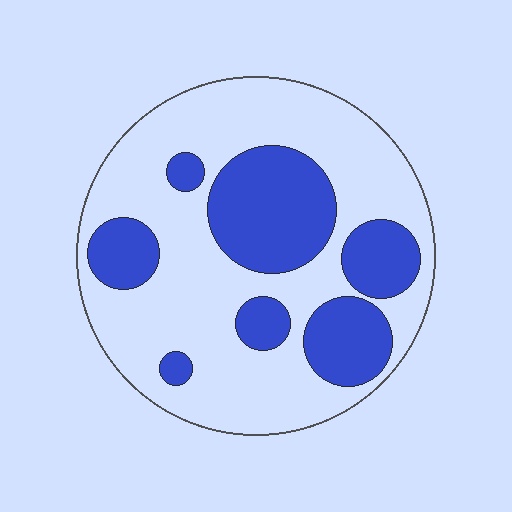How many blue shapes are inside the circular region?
7.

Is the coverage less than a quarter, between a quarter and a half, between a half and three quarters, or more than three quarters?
Between a quarter and a half.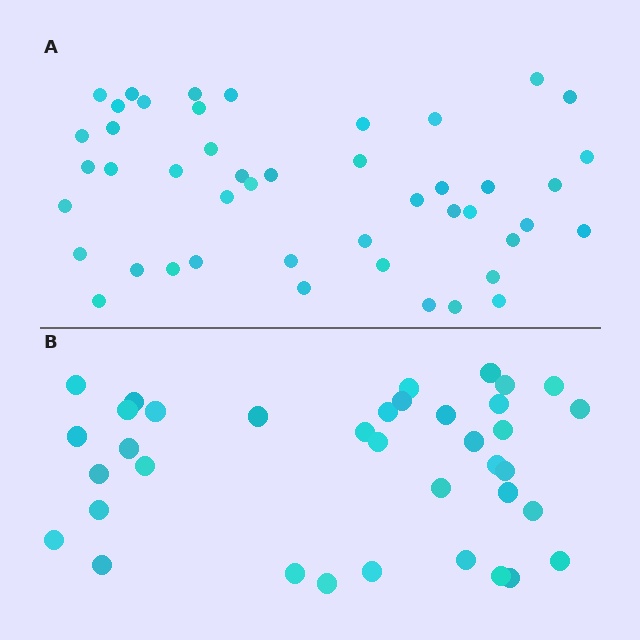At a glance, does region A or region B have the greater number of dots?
Region A (the top region) has more dots.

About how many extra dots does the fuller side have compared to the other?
Region A has roughly 8 or so more dots than region B.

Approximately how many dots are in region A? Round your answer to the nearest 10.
About 50 dots. (The exact count is 46, which rounds to 50.)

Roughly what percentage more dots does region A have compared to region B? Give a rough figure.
About 25% more.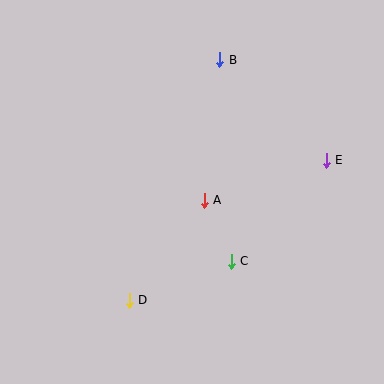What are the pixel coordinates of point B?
Point B is at (220, 60).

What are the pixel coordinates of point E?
Point E is at (326, 160).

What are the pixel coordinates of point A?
Point A is at (204, 200).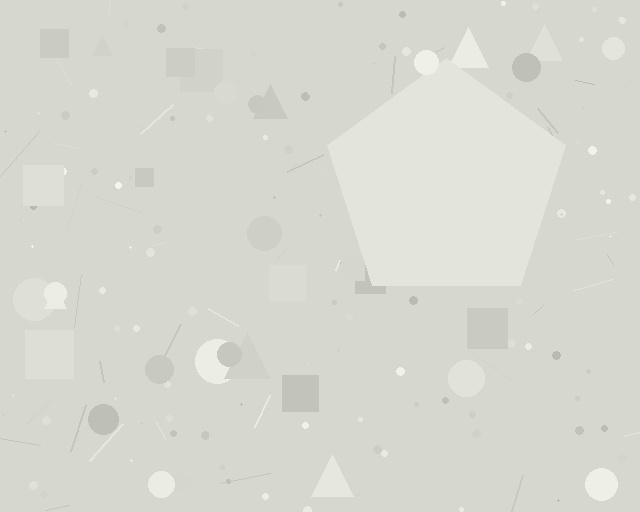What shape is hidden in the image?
A pentagon is hidden in the image.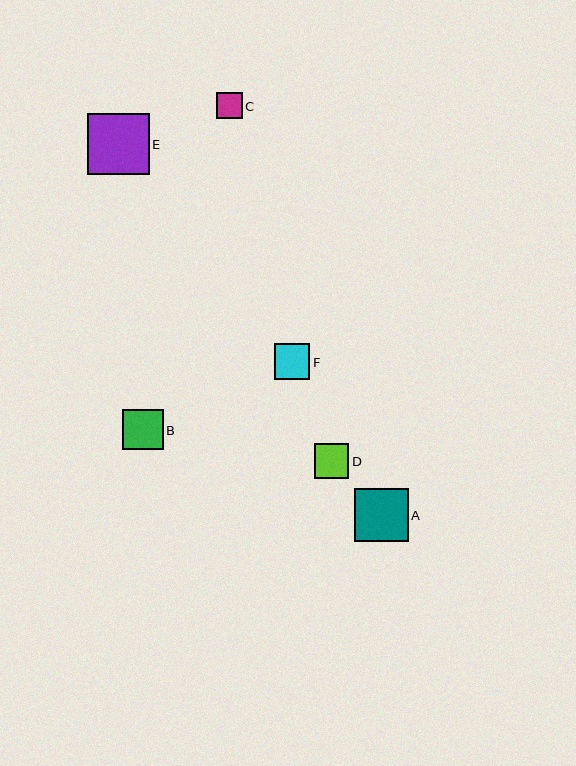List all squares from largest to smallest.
From largest to smallest: E, A, B, F, D, C.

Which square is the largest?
Square E is the largest with a size of approximately 61 pixels.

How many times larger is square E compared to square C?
Square E is approximately 2.4 times the size of square C.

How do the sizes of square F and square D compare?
Square F and square D are approximately the same size.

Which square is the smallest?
Square C is the smallest with a size of approximately 26 pixels.